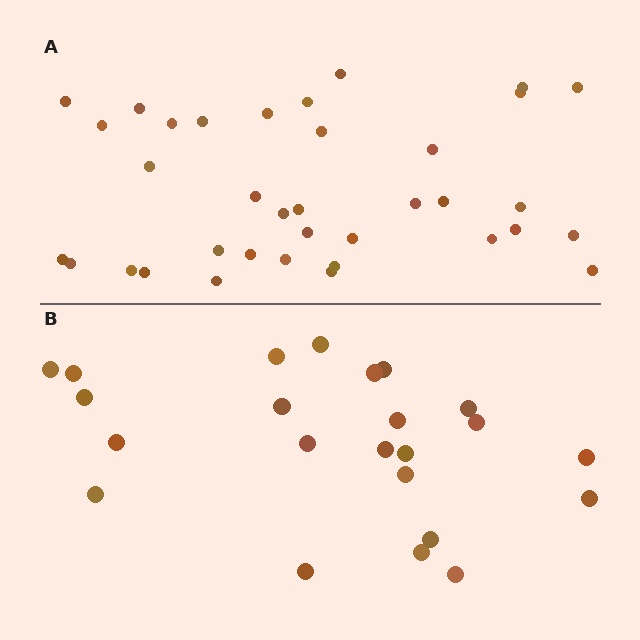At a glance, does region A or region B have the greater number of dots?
Region A (the top region) has more dots.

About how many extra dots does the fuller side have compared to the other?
Region A has approximately 15 more dots than region B.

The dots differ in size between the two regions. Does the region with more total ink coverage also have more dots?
No. Region B has more total ink coverage because its dots are larger, but region A actually contains more individual dots. Total area can be misleading — the number of items is what matters here.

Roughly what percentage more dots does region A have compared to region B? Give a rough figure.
About 55% more.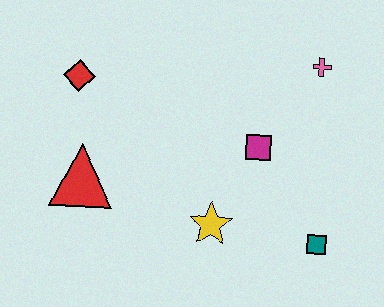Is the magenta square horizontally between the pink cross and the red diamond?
Yes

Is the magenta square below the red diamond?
Yes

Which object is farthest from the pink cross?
The red triangle is farthest from the pink cross.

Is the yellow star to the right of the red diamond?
Yes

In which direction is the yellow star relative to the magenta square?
The yellow star is below the magenta square.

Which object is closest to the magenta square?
The yellow star is closest to the magenta square.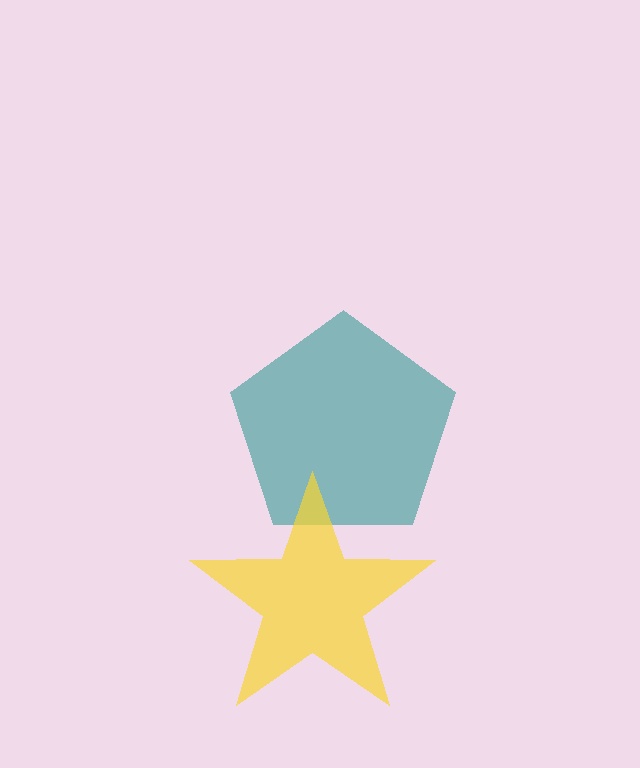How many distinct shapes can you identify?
There are 2 distinct shapes: a teal pentagon, a yellow star.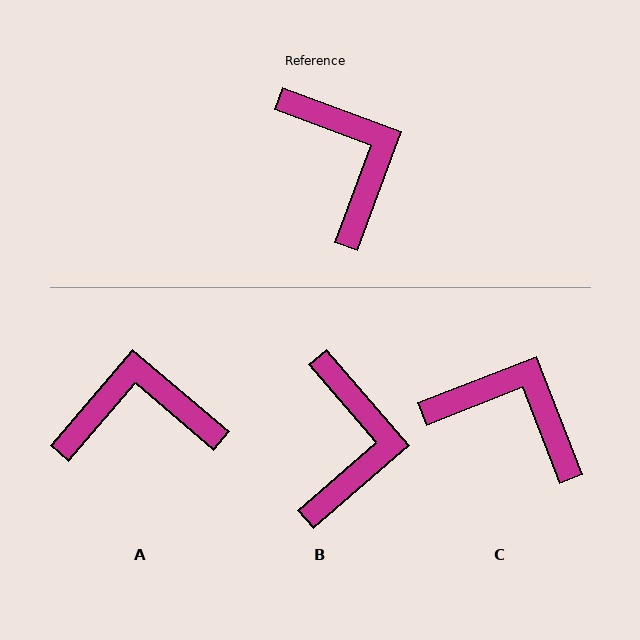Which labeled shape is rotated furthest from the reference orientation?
A, about 70 degrees away.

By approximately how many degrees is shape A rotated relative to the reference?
Approximately 70 degrees counter-clockwise.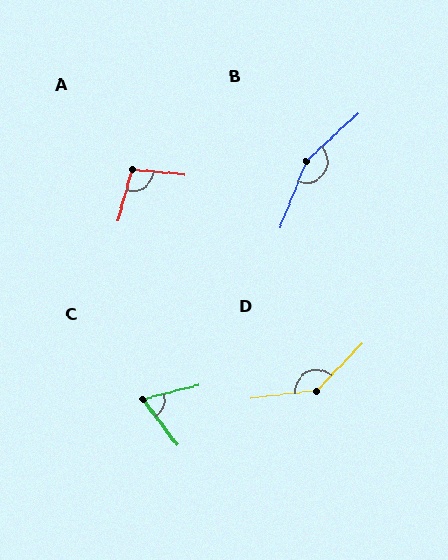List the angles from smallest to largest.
C (67°), A (100°), D (140°), B (154°).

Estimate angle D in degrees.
Approximately 140 degrees.